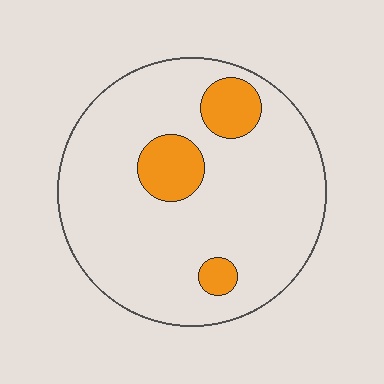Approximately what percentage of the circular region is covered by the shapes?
Approximately 15%.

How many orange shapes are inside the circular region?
3.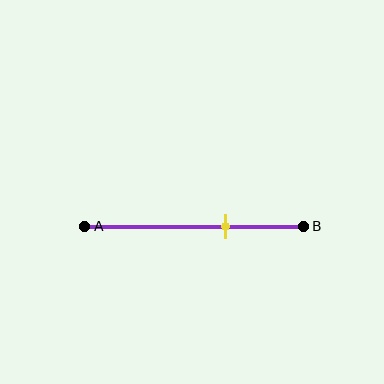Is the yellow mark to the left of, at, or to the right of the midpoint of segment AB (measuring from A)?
The yellow mark is to the right of the midpoint of segment AB.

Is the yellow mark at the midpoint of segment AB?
No, the mark is at about 65% from A, not at the 50% midpoint.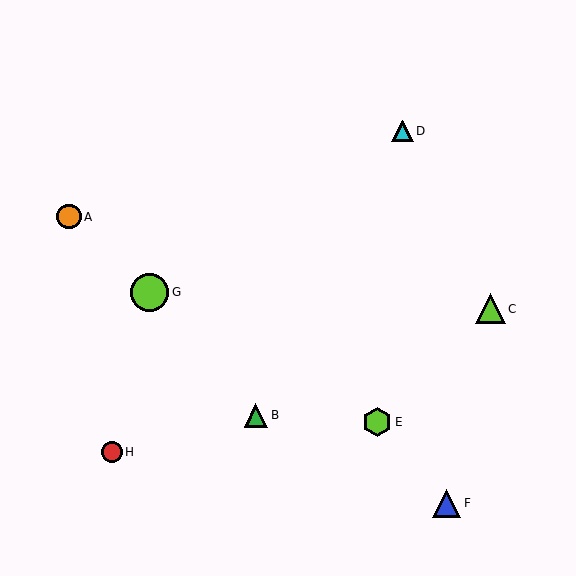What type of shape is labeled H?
Shape H is a red circle.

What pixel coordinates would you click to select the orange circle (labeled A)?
Click at (69, 217) to select the orange circle A.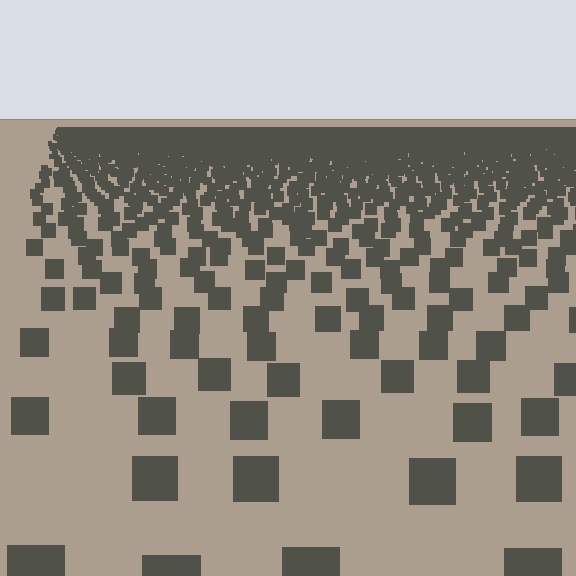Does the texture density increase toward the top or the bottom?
Density increases toward the top.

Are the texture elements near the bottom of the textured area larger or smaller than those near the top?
Larger. Near the bottom, elements are closer to the viewer and appear at a bigger on-screen size.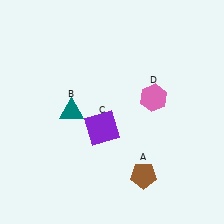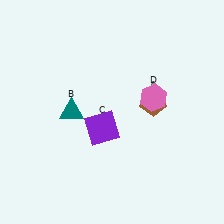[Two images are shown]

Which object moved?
The brown pentagon (A) moved up.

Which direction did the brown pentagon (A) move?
The brown pentagon (A) moved up.